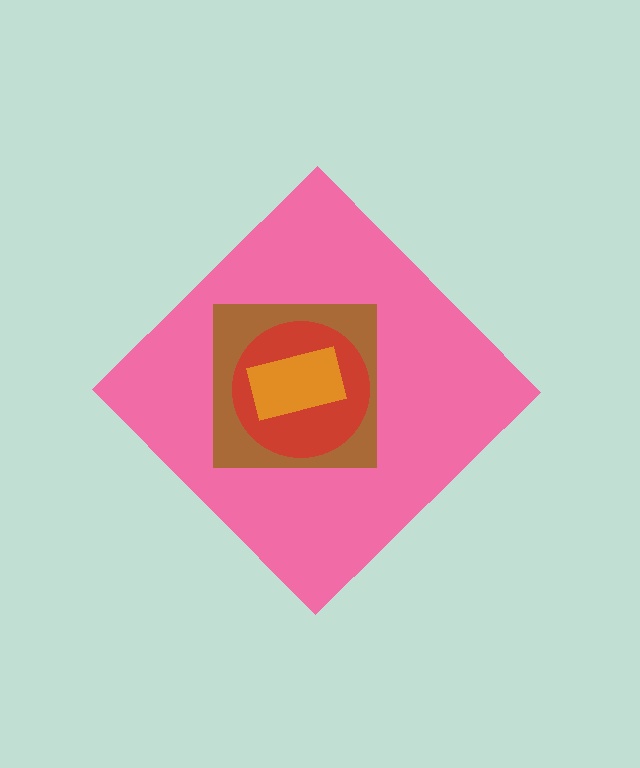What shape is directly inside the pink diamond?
The brown square.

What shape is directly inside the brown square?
The red circle.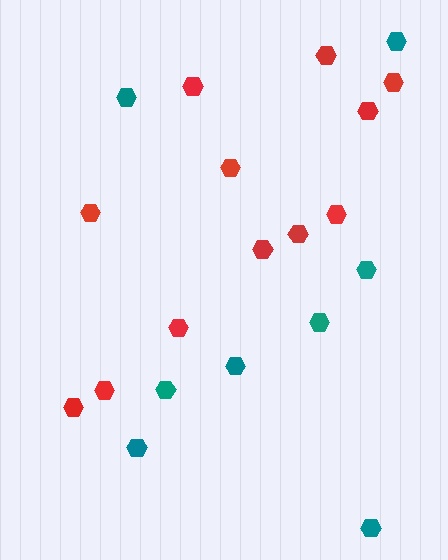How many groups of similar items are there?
There are 2 groups: one group of red hexagons (12) and one group of teal hexagons (8).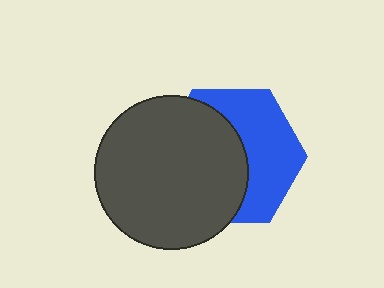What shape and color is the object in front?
The object in front is a dark gray circle.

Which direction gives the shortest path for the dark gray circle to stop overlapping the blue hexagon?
Moving left gives the shortest separation.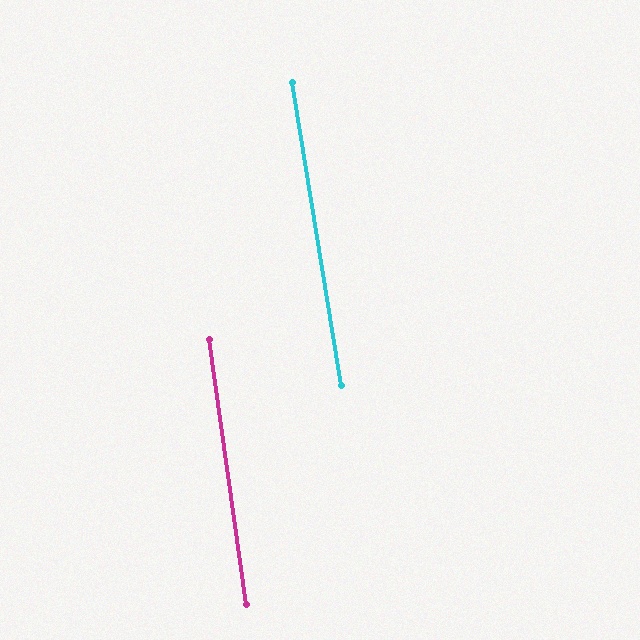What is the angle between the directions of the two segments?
Approximately 1 degree.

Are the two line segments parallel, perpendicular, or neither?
Parallel — their directions differ by only 1.2°.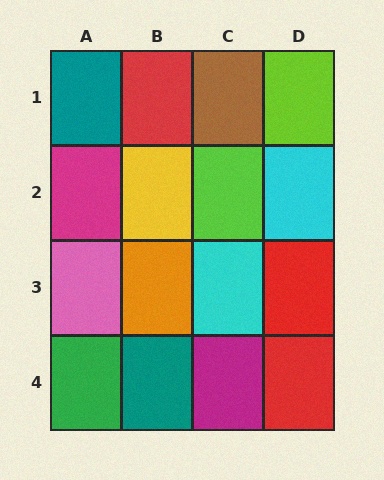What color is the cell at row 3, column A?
Pink.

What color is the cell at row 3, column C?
Cyan.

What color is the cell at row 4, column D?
Red.